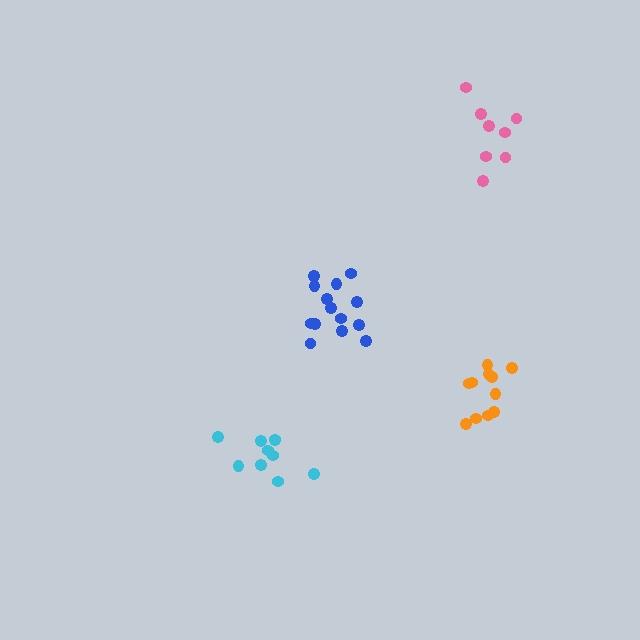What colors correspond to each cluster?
The clusters are colored: blue, cyan, pink, orange.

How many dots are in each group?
Group 1: 14 dots, Group 2: 10 dots, Group 3: 8 dots, Group 4: 11 dots (43 total).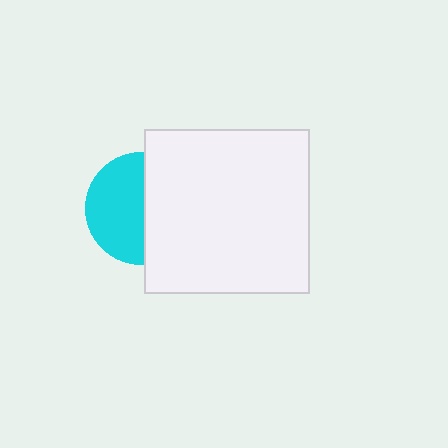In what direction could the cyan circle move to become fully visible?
The cyan circle could move left. That would shift it out from behind the white square entirely.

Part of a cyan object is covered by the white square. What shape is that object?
It is a circle.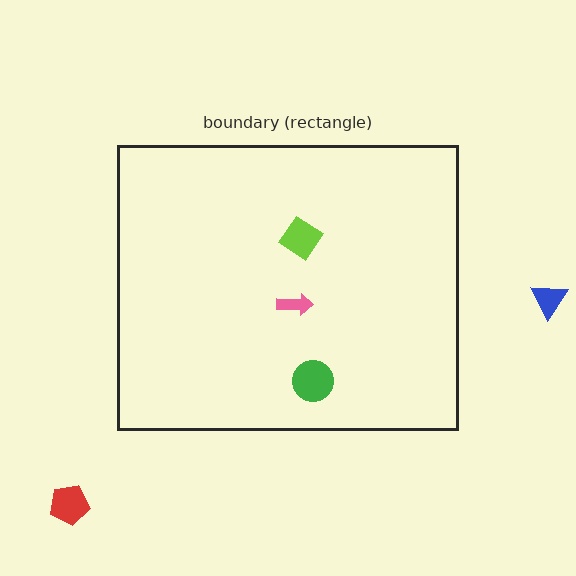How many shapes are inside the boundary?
3 inside, 2 outside.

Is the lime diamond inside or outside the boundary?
Inside.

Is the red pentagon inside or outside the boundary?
Outside.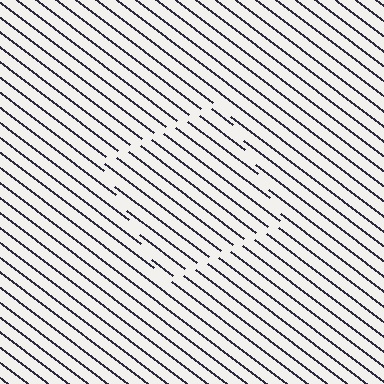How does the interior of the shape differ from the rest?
The interior of the shape contains the same grating, shifted by half a period — the contour is defined by the phase discontinuity where line-ends from the inner and outer gratings abut.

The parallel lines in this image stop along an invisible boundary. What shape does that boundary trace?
An illusory square. The interior of the shape contains the same grating, shifted by half a period — the contour is defined by the phase discontinuity where line-ends from the inner and outer gratings abut.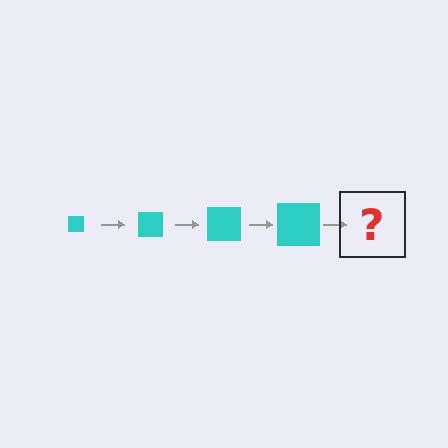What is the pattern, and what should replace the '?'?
The pattern is that the square gets progressively larger each step. The '?' should be a cyan square, larger than the previous one.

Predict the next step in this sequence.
The next step is a cyan square, larger than the previous one.